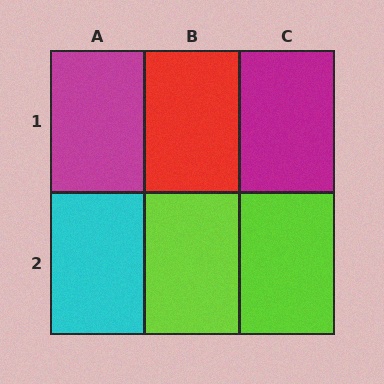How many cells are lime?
2 cells are lime.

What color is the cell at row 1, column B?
Red.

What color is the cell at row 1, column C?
Magenta.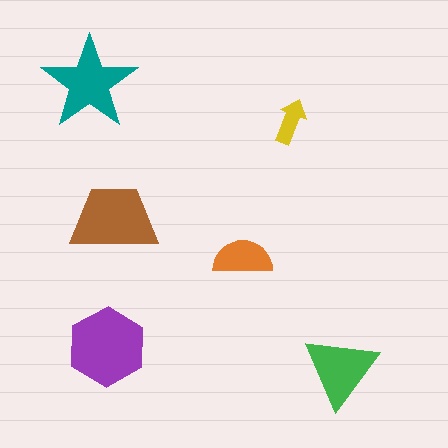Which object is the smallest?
The yellow arrow.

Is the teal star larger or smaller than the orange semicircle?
Larger.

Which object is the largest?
The purple hexagon.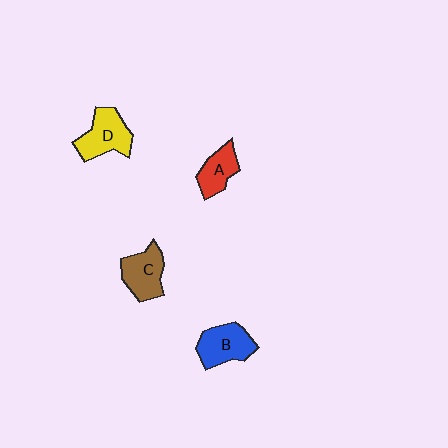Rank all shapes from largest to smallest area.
From largest to smallest: D (yellow), B (blue), C (brown), A (red).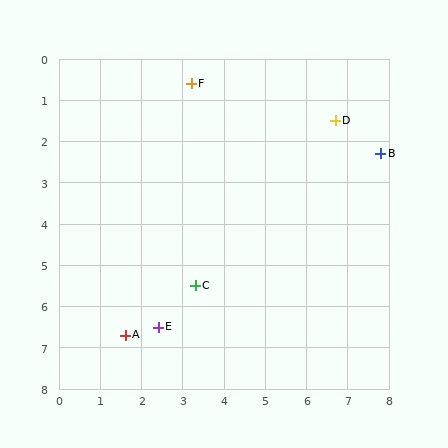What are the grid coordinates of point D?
Point D is at approximately (6.7, 1.5).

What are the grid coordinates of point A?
Point A is at approximately (1.6, 6.7).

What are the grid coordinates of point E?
Point E is at approximately (2.4, 6.5).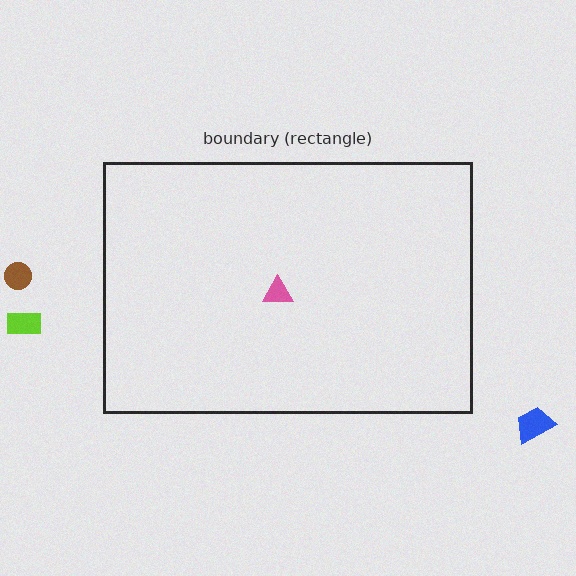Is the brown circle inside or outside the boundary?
Outside.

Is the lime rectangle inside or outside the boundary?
Outside.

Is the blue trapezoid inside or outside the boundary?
Outside.